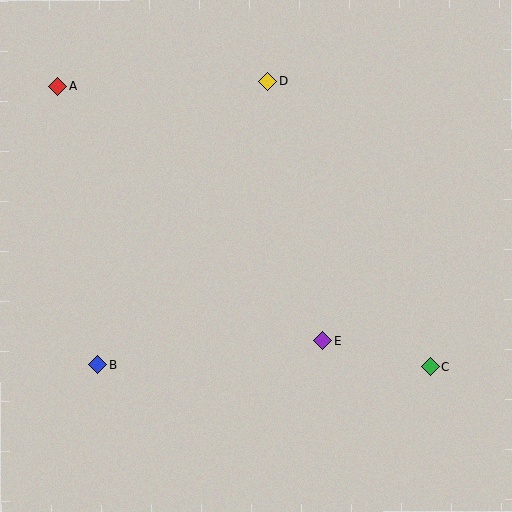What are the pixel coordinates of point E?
Point E is at (323, 341).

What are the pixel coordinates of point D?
Point D is at (268, 81).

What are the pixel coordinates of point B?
Point B is at (98, 364).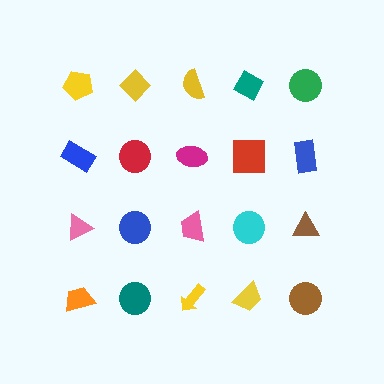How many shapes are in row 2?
5 shapes.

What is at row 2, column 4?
A red square.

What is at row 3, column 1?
A pink triangle.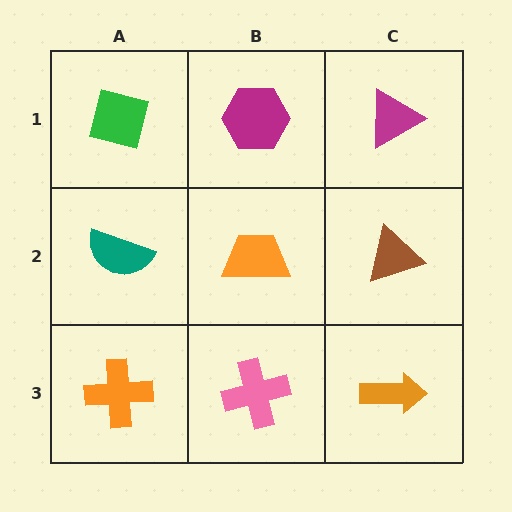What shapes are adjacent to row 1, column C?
A brown triangle (row 2, column C), a magenta hexagon (row 1, column B).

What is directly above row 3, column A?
A teal semicircle.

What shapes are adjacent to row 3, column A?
A teal semicircle (row 2, column A), a pink cross (row 3, column B).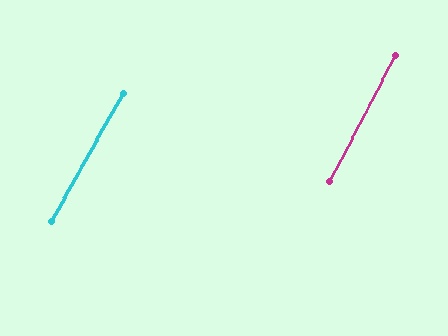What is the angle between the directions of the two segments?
Approximately 1 degree.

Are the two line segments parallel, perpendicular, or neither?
Parallel — their directions differ by only 1.5°.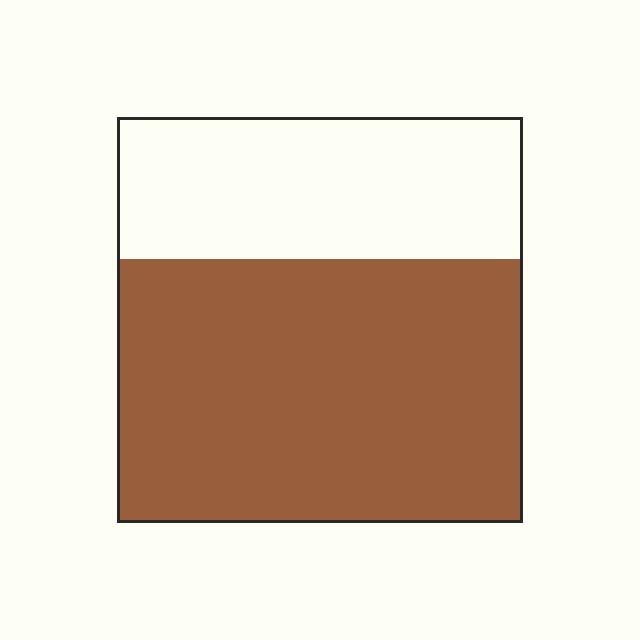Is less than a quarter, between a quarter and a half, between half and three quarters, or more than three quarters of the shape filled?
Between half and three quarters.